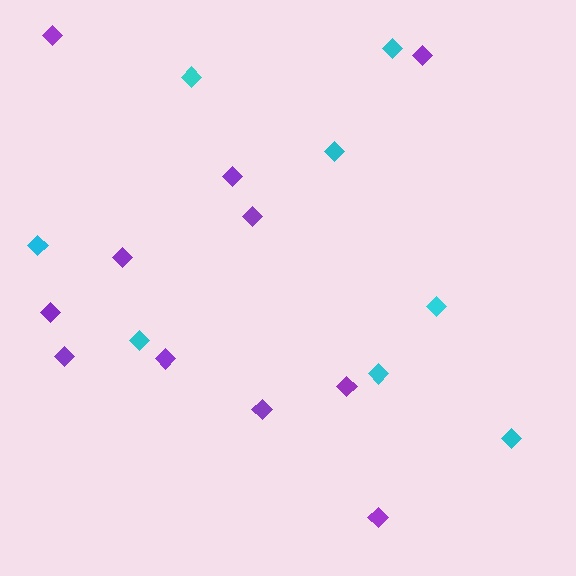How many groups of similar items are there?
There are 2 groups: one group of purple diamonds (11) and one group of cyan diamonds (8).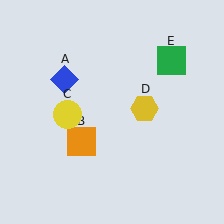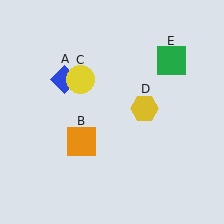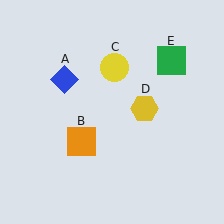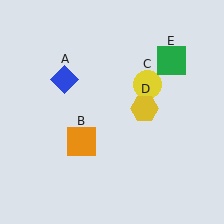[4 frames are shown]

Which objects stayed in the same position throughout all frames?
Blue diamond (object A) and orange square (object B) and yellow hexagon (object D) and green square (object E) remained stationary.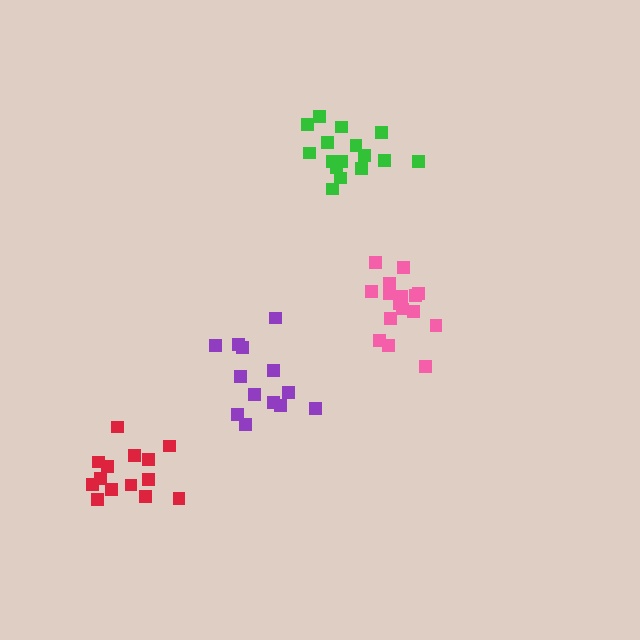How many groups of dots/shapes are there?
There are 4 groups.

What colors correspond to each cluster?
The clusters are colored: green, pink, red, purple.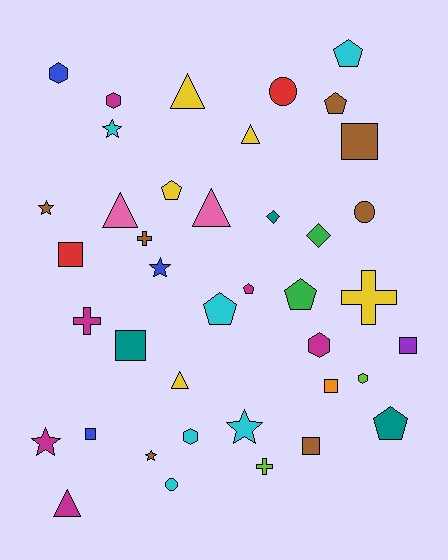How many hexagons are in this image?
There are 5 hexagons.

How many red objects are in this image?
There are 2 red objects.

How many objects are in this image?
There are 40 objects.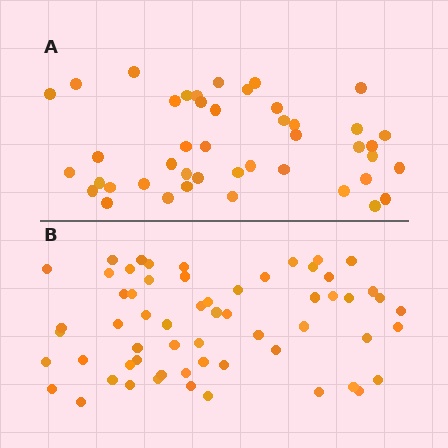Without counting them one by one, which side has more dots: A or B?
Region B (the bottom region) has more dots.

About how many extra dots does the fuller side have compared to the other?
Region B has approximately 15 more dots than region A.